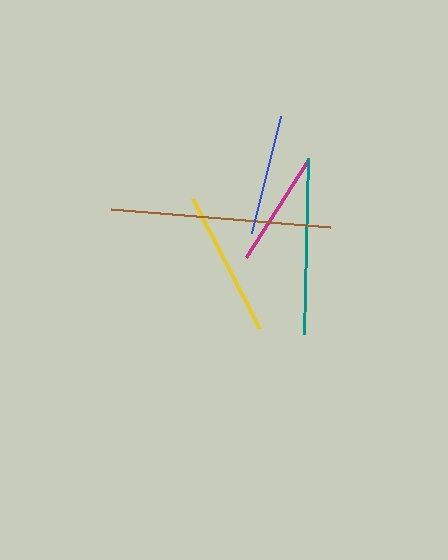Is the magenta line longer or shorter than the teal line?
The teal line is longer than the magenta line.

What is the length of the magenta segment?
The magenta segment is approximately 114 pixels long.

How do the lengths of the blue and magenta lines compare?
The blue and magenta lines are approximately the same length.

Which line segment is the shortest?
The magenta line is the shortest at approximately 114 pixels.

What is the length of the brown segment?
The brown segment is approximately 220 pixels long.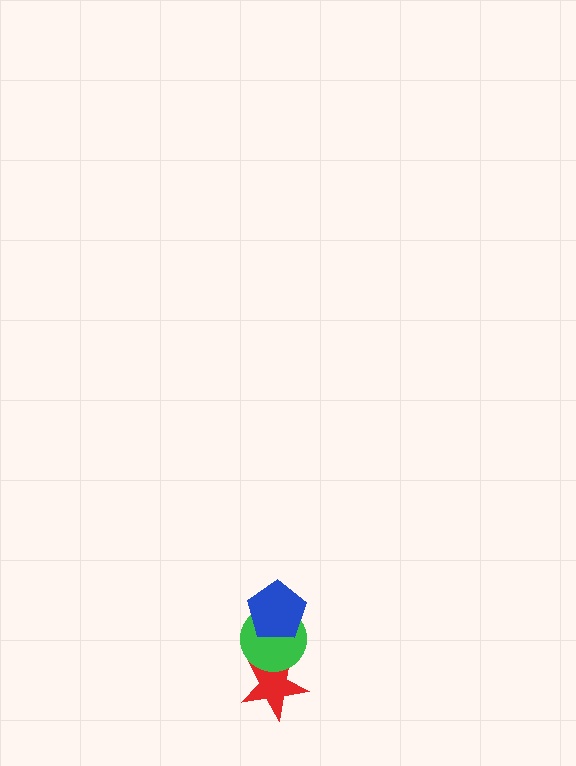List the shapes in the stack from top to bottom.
From top to bottom: the blue pentagon, the green circle, the red star.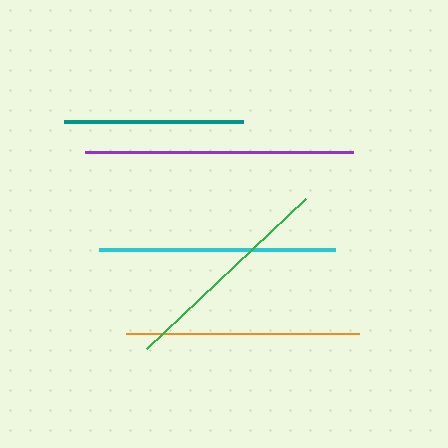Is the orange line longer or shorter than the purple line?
The purple line is longer than the orange line.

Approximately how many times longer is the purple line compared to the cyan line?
The purple line is approximately 1.1 times the length of the cyan line.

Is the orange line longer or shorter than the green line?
The orange line is longer than the green line.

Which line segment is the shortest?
The teal line is the shortest at approximately 179 pixels.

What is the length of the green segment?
The green segment is approximately 219 pixels long.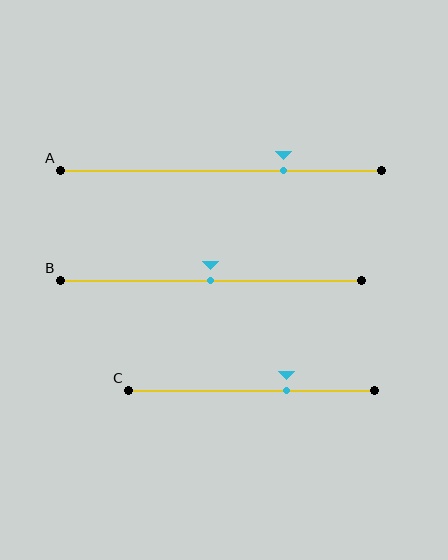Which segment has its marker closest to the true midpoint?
Segment B has its marker closest to the true midpoint.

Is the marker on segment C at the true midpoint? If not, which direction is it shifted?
No, the marker on segment C is shifted to the right by about 14% of the segment length.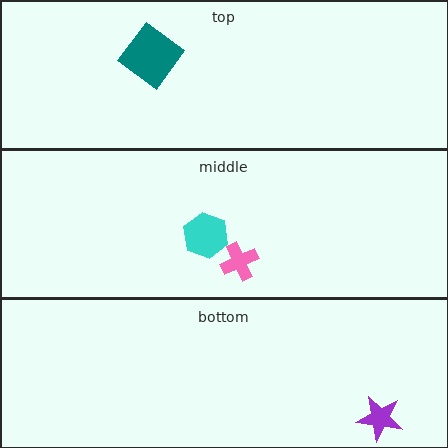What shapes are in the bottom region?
The purple star.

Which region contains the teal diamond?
The top region.